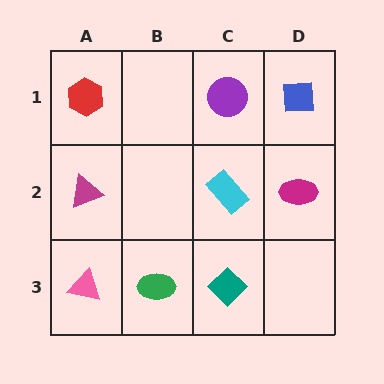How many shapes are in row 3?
3 shapes.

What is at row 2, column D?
A magenta ellipse.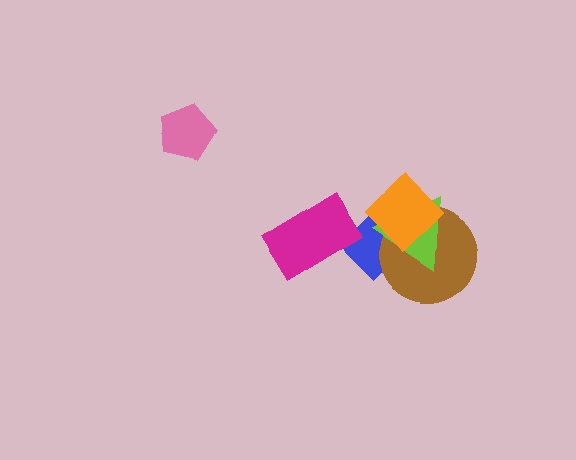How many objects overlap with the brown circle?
3 objects overlap with the brown circle.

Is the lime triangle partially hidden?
Yes, it is partially covered by another shape.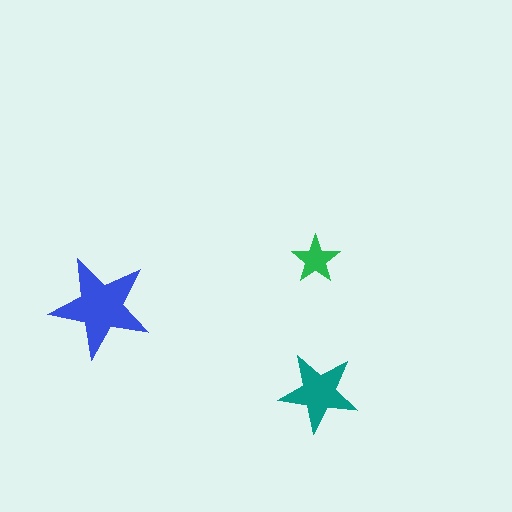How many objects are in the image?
There are 3 objects in the image.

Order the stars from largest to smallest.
the blue one, the teal one, the green one.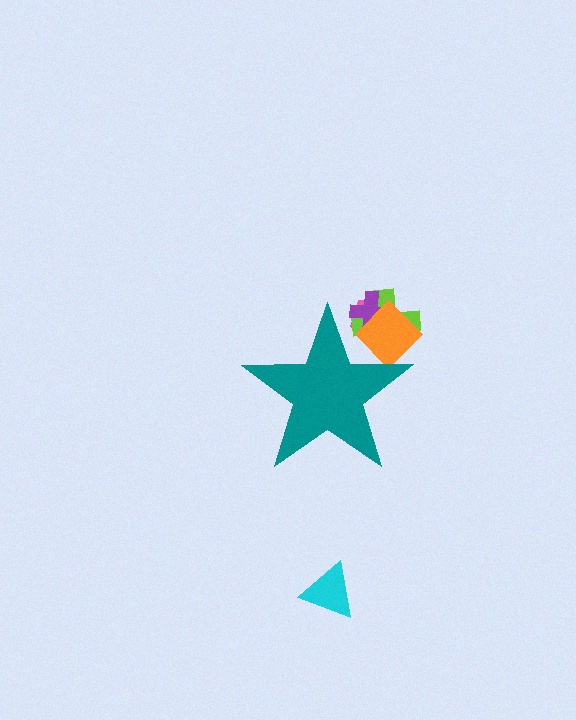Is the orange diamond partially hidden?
Yes, the orange diamond is partially hidden behind the teal star.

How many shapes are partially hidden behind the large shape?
4 shapes are partially hidden.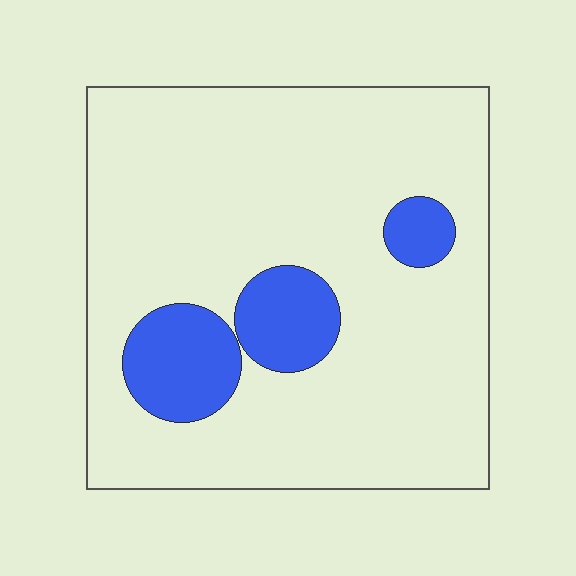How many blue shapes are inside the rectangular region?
3.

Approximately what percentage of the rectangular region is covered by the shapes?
Approximately 15%.